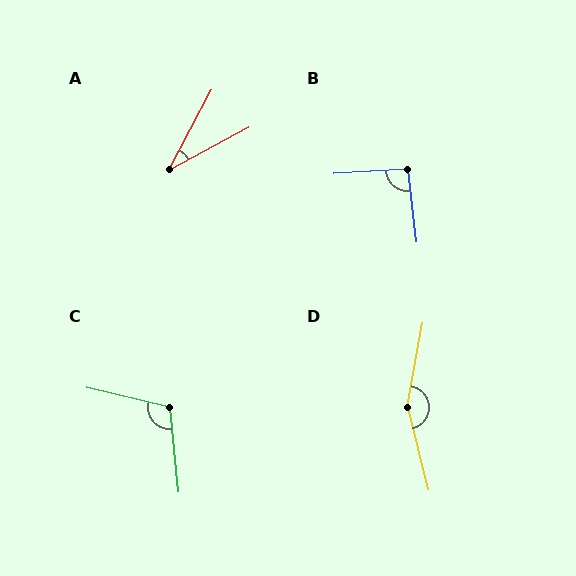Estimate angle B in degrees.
Approximately 93 degrees.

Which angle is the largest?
D, at approximately 156 degrees.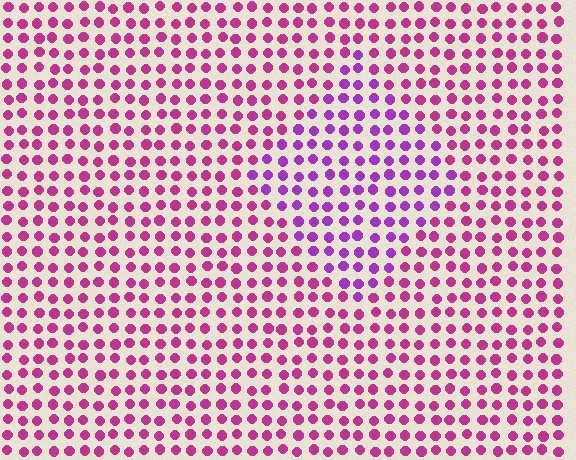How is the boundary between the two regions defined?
The boundary is defined purely by a slight shift in hue (about 32 degrees). Spacing, size, and orientation are identical on both sides.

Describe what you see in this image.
The image is filled with small magenta elements in a uniform arrangement. A diamond-shaped region is visible where the elements are tinted to a slightly different hue, forming a subtle color boundary.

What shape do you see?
I see a diamond.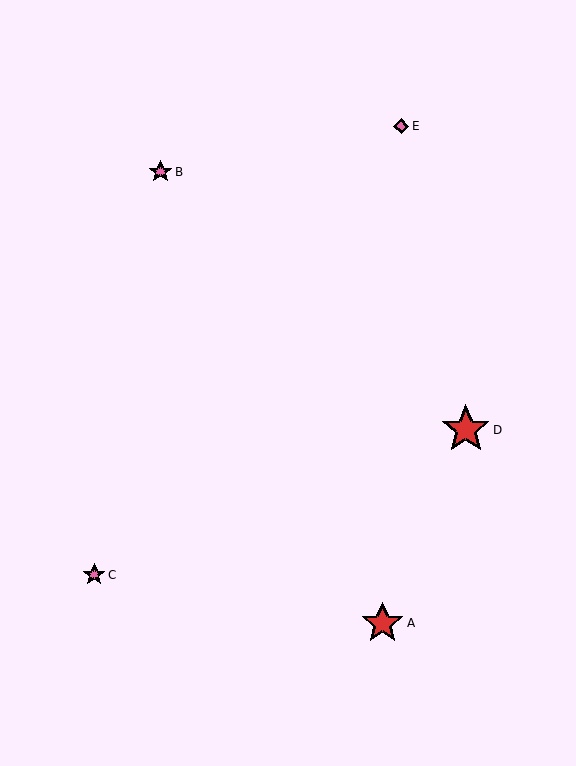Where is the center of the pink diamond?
The center of the pink diamond is at (401, 126).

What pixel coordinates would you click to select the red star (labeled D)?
Click at (466, 430) to select the red star D.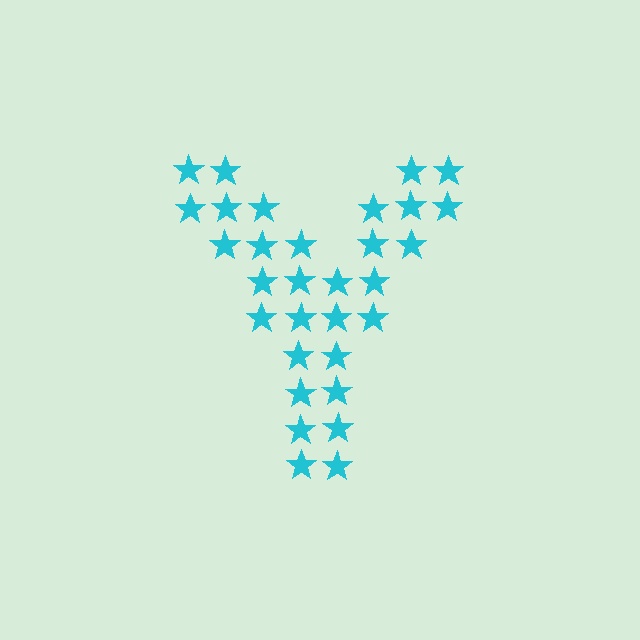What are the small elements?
The small elements are stars.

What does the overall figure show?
The overall figure shows the letter Y.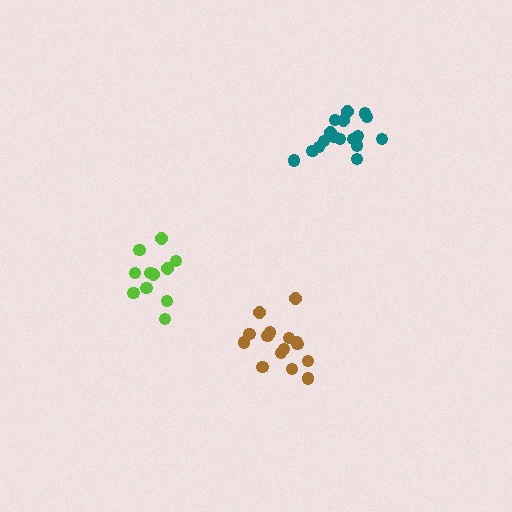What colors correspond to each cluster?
The clusters are colored: brown, lime, teal.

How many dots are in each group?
Group 1: 15 dots, Group 2: 11 dots, Group 3: 17 dots (43 total).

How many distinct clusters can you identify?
There are 3 distinct clusters.